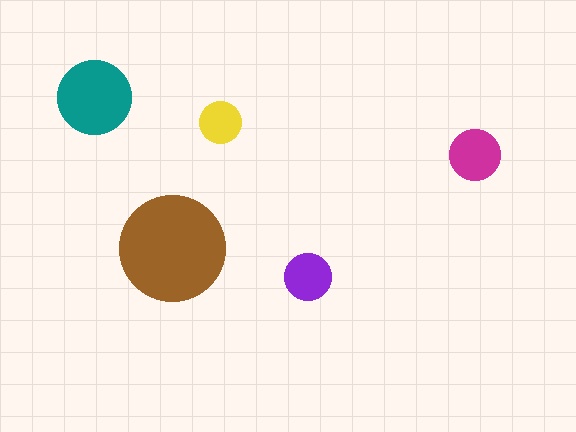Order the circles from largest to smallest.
the brown one, the teal one, the magenta one, the purple one, the yellow one.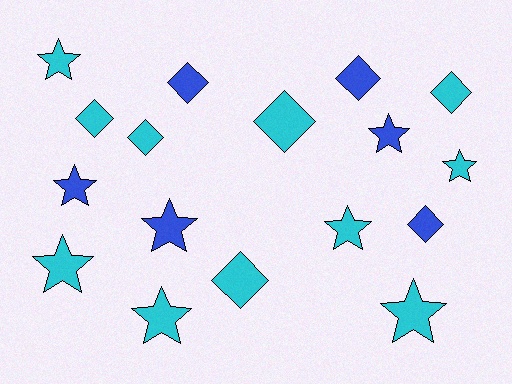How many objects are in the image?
There are 17 objects.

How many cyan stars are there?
There are 6 cyan stars.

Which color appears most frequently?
Cyan, with 11 objects.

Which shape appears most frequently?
Star, with 9 objects.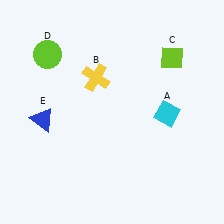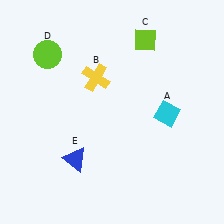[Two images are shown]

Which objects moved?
The objects that moved are: the lime diamond (C), the blue triangle (E).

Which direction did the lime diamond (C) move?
The lime diamond (C) moved left.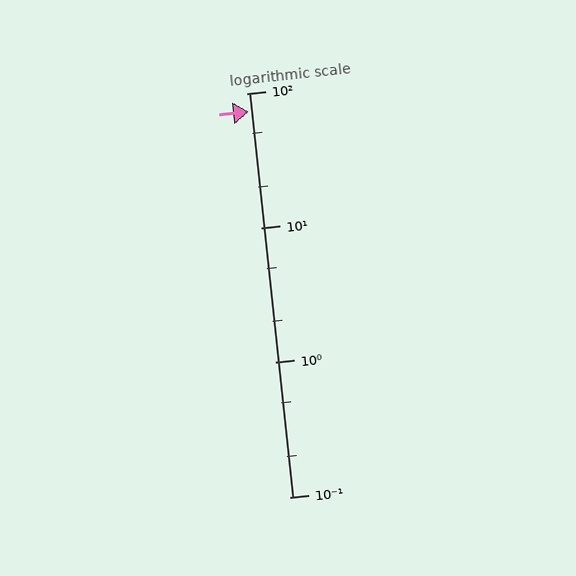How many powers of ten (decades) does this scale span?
The scale spans 3 decades, from 0.1 to 100.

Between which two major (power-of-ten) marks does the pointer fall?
The pointer is between 10 and 100.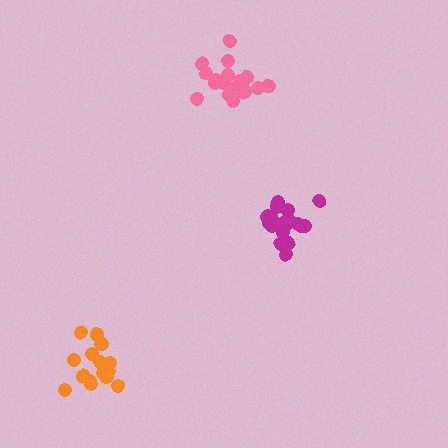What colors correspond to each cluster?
The clusters are colored: magenta, pink, orange.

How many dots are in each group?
Group 1: 21 dots, Group 2: 19 dots, Group 3: 16 dots (56 total).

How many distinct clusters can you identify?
There are 3 distinct clusters.